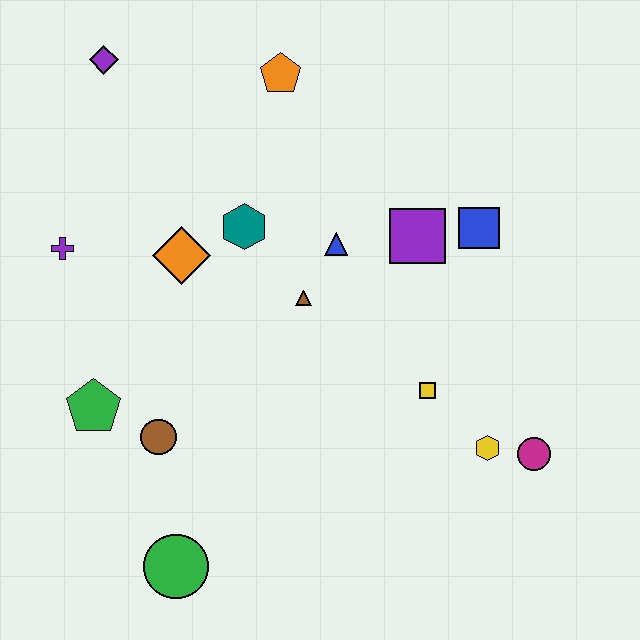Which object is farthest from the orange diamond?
The magenta circle is farthest from the orange diamond.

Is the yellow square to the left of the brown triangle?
No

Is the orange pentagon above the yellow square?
Yes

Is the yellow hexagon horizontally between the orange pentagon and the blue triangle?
No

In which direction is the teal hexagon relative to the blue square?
The teal hexagon is to the left of the blue square.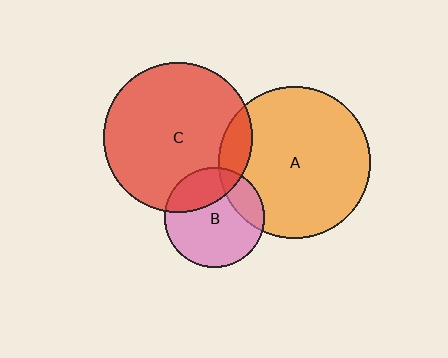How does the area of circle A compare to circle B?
Approximately 2.3 times.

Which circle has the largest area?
Circle A (orange).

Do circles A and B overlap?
Yes.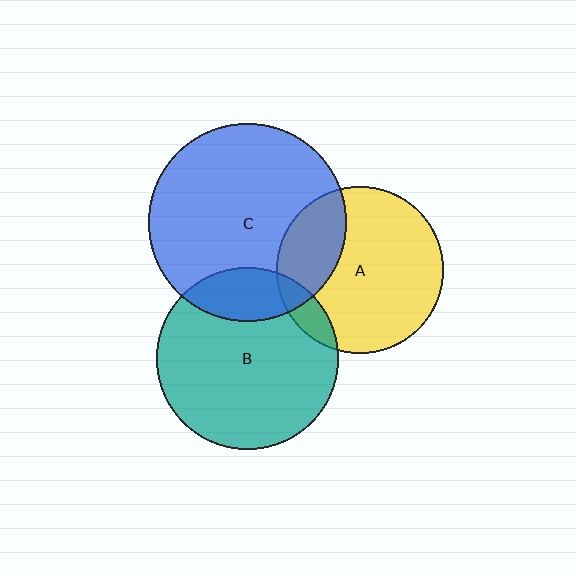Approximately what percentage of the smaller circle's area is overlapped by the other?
Approximately 25%.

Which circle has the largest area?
Circle C (blue).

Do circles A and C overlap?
Yes.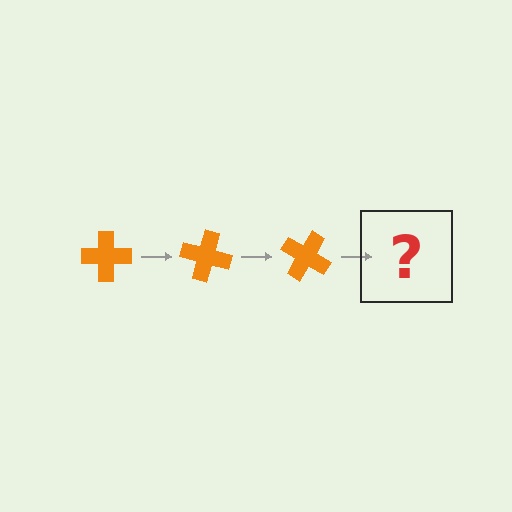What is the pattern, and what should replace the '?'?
The pattern is that the cross rotates 15 degrees each step. The '?' should be an orange cross rotated 45 degrees.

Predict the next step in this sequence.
The next step is an orange cross rotated 45 degrees.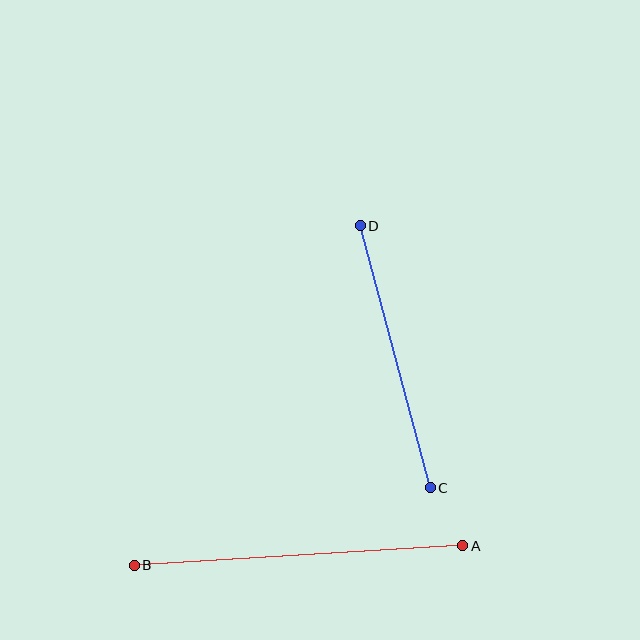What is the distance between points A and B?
The distance is approximately 329 pixels.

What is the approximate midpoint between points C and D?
The midpoint is at approximately (395, 357) pixels.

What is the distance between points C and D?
The distance is approximately 271 pixels.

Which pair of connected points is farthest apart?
Points A and B are farthest apart.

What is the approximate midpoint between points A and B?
The midpoint is at approximately (299, 555) pixels.